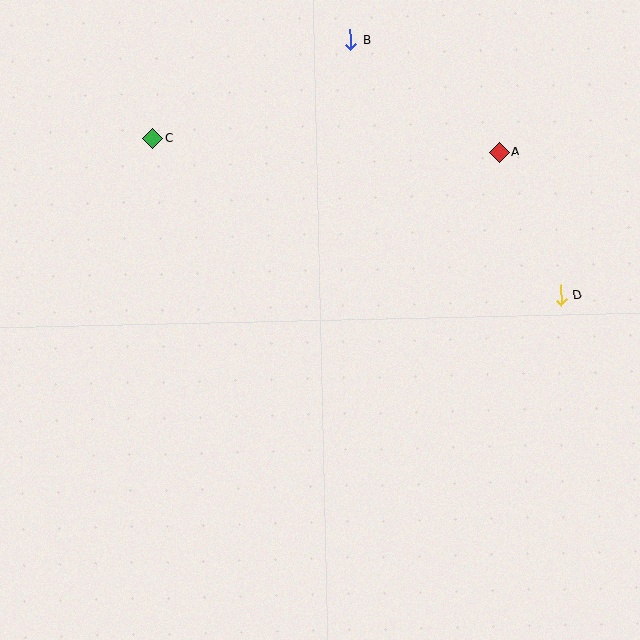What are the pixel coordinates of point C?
Point C is at (152, 138).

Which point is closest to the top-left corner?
Point C is closest to the top-left corner.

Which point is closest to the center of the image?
Point D at (561, 295) is closest to the center.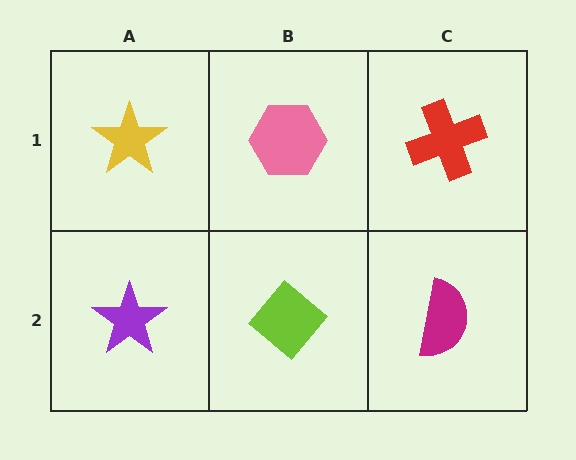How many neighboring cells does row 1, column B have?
3.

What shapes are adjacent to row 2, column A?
A yellow star (row 1, column A), a lime diamond (row 2, column B).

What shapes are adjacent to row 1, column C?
A magenta semicircle (row 2, column C), a pink hexagon (row 1, column B).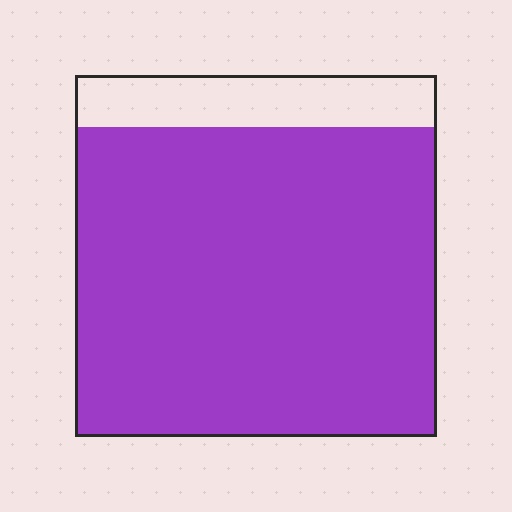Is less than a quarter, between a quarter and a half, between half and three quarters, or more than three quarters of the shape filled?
More than three quarters.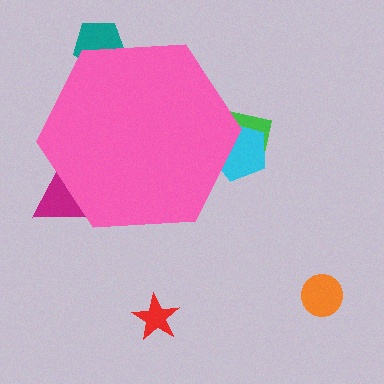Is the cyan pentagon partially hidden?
Yes, the cyan pentagon is partially hidden behind the pink hexagon.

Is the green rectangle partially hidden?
Yes, the green rectangle is partially hidden behind the pink hexagon.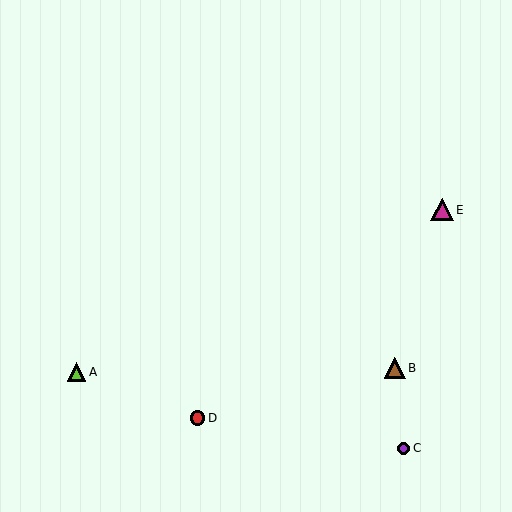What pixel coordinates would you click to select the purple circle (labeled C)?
Click at (404, 448) to select the purple circle C.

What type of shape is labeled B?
Shape B is a brown triangle.